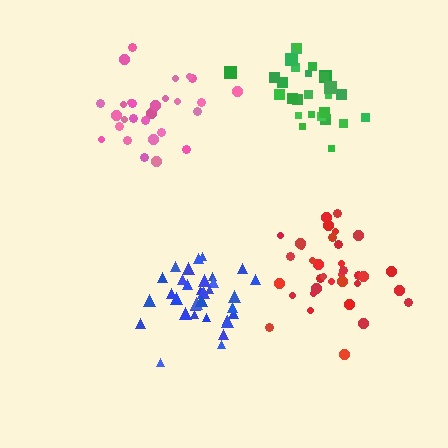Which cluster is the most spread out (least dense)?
Pink.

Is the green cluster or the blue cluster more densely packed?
Green.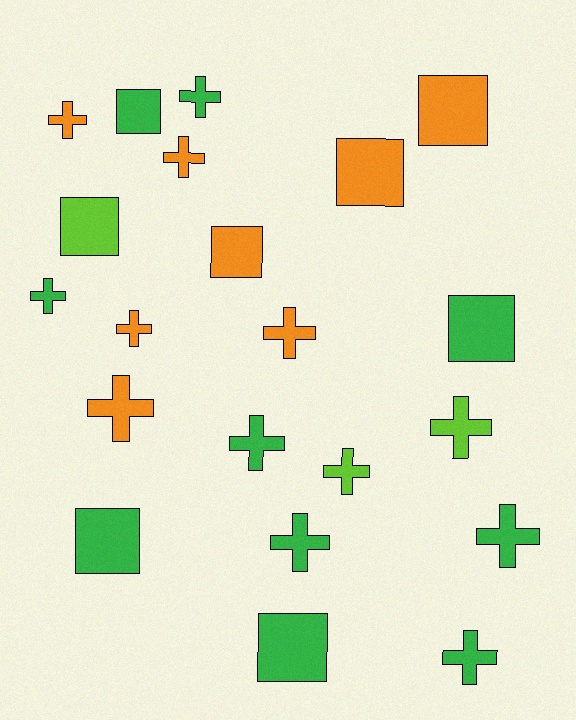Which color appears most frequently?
Green, with 10 objects.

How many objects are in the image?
There are 21 objects.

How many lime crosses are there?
There are 2 lime crosses.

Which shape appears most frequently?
Cross, with 13 objects.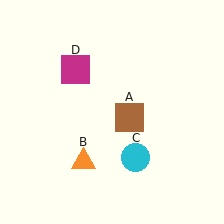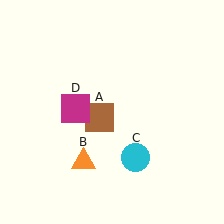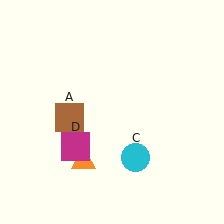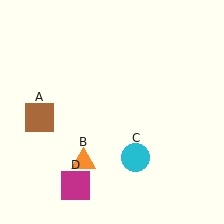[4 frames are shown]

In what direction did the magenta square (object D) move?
The magenta square (object D) moved down.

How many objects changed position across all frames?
2 objects changed position: brown square (object A), magenta square (object D).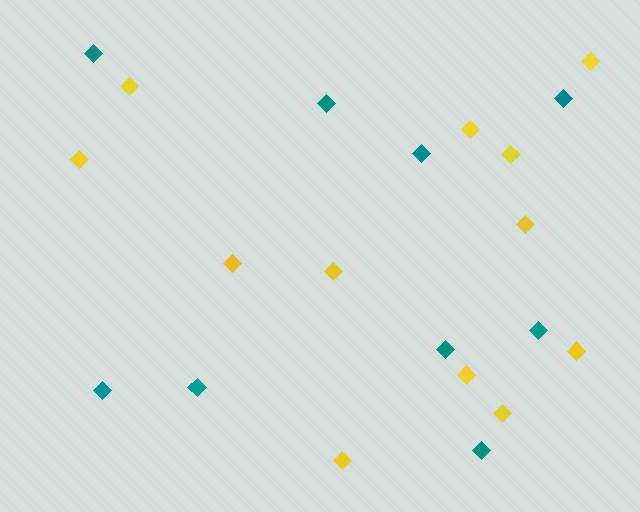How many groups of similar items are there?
There are 2 groups: one group of yellow diamonds (12) and one group of teal diamonds (9).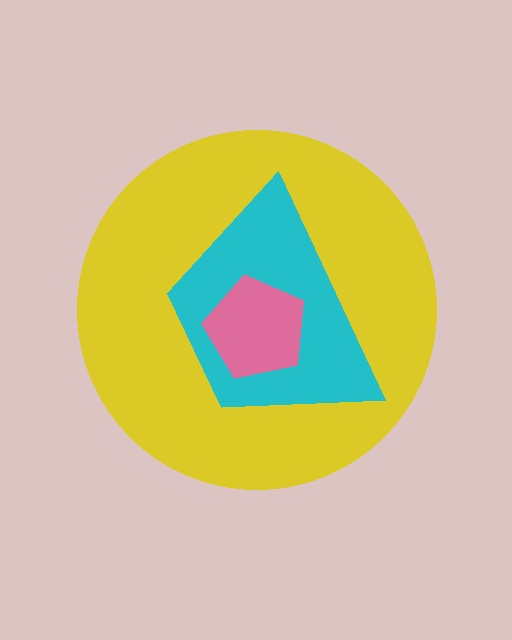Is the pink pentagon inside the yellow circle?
Yes.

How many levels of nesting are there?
3.